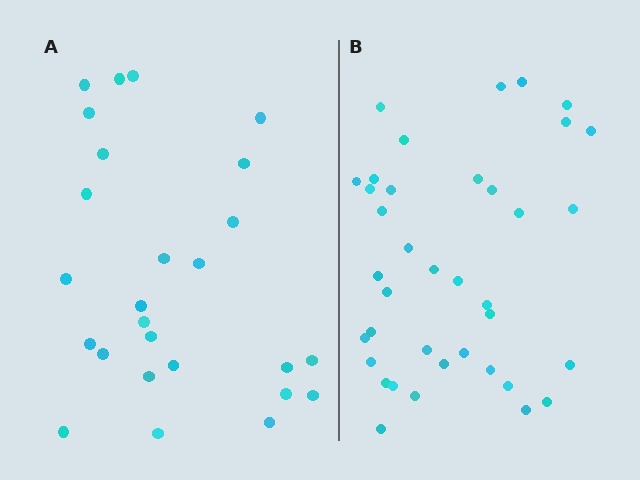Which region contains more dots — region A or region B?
Region B (the right region) has more dots.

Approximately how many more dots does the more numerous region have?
Region B has roughly 12 or so more dots than region A.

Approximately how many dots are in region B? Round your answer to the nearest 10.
About 40 dots. (The exact count is 38, which rounds to 40.)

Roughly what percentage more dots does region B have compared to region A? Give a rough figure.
About 45% more.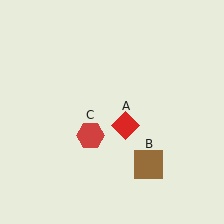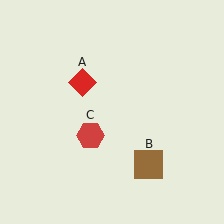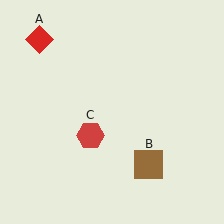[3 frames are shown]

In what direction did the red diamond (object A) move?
The red diamond (object A) moved up and to the left.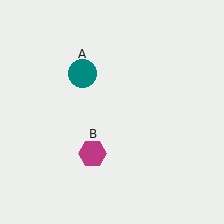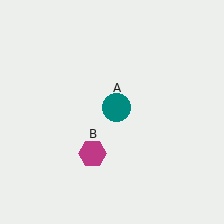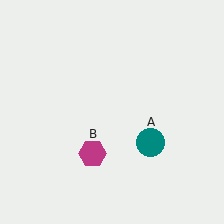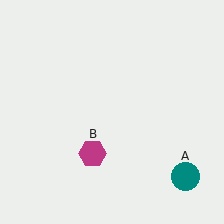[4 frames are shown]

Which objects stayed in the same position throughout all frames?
Magenta hexagon (object B) remained stationary.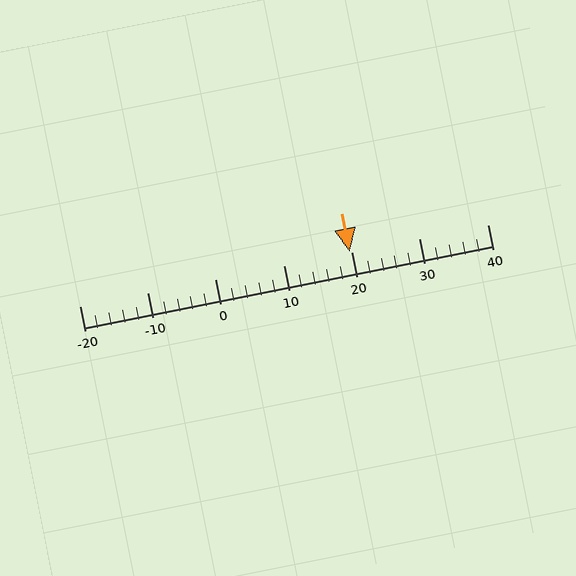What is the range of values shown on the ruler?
The ruler shows values from -20 to 40.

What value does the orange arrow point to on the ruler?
The orange arrow points to approximately 20.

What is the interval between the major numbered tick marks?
The major tick marks are spaced 10 units apart.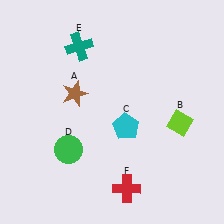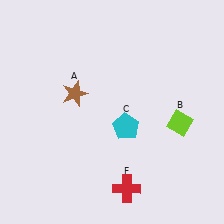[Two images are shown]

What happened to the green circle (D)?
The green circle (D) was removed in Image 2. It was in the bottom-left area of Image 1.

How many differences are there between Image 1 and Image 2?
There are 2 differences between the two images.